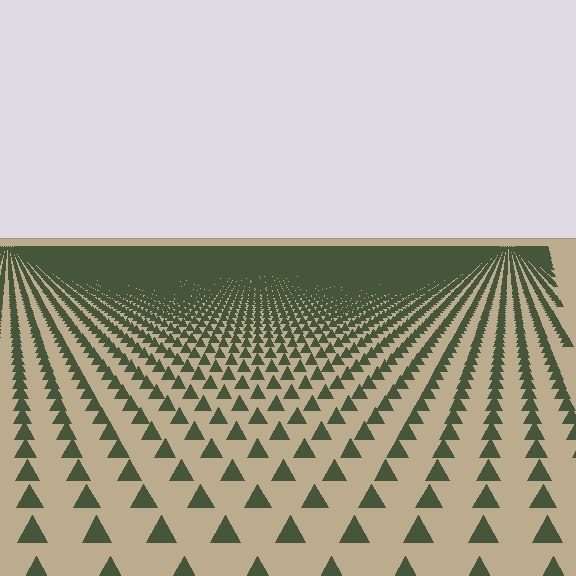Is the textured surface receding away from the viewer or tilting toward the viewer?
The surface is receding away from the viewer. Texture elements get smaller and denser toward the top.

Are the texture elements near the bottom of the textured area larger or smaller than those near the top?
Larger. Near the bottom, elements are closer to the viewer and appear at a bigger on-screen size.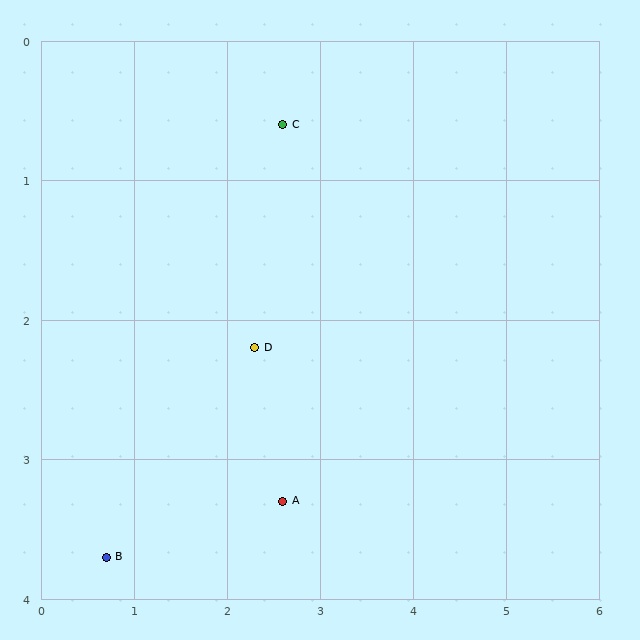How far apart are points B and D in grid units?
Points B and D are about 2.2 grid units apart.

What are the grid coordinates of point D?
Point D is at approximately (2.3, 2.2).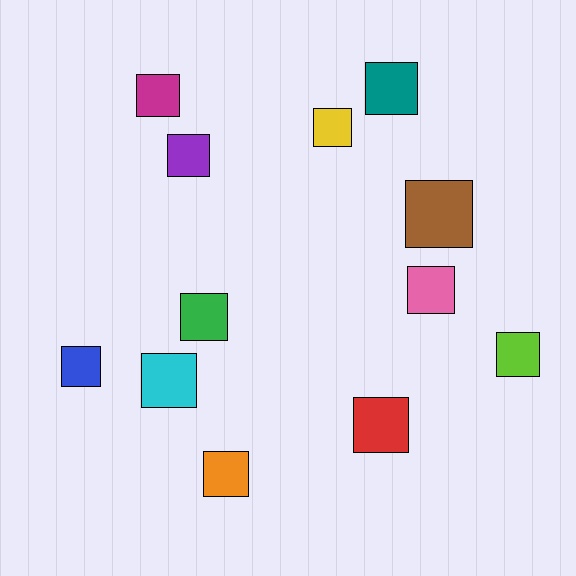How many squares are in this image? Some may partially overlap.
There are 12 squares.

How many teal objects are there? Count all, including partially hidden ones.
There is 1 teal object.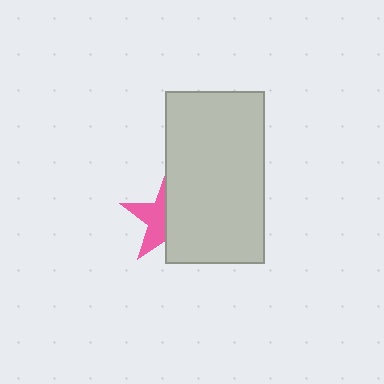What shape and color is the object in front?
The object in front is a light gray rectangle.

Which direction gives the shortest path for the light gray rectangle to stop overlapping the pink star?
Moving right gives the shortest separation.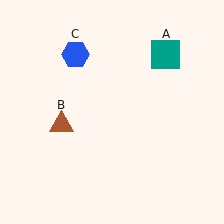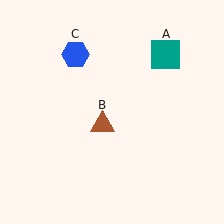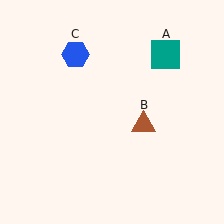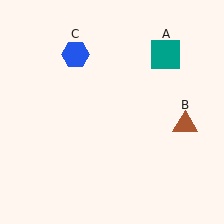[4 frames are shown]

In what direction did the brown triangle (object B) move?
The brown triangle (object B) moved right.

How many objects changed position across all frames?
1 object changed position: brown triangle (object B).